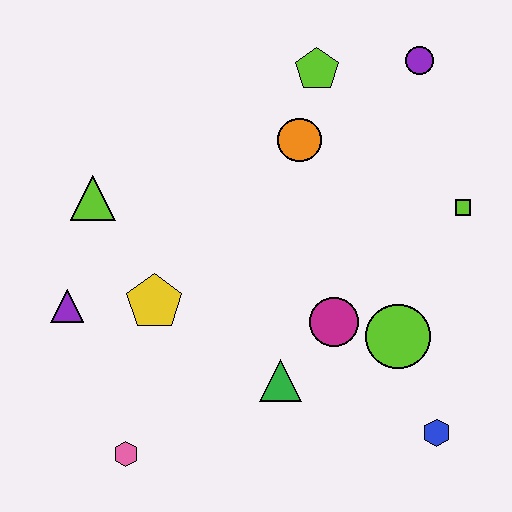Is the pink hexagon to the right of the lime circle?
No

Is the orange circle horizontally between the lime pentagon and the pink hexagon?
Yes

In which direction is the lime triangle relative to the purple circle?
The lime triangle is to the left of the purple circle.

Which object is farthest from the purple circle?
The pink hexagon is farthest from the purple circle.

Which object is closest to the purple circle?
The lime pentagon is closest to the purple circle.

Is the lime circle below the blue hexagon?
No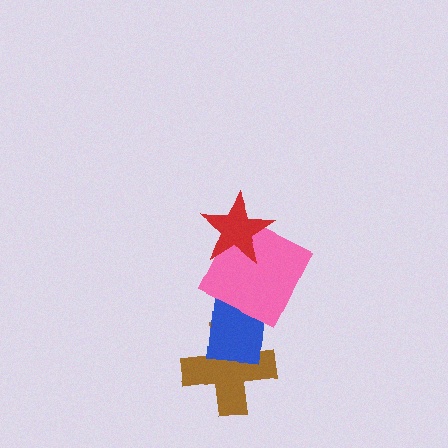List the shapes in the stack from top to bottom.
From top to bottom: the red star, the pink square, the blue rectangle, the brown cross.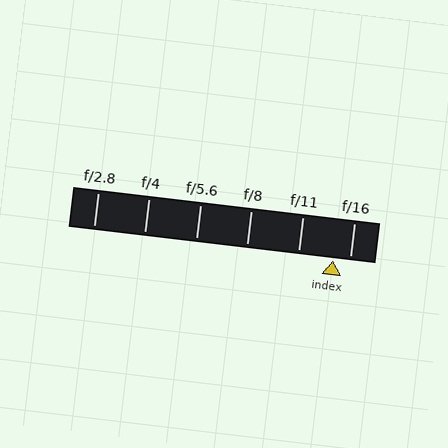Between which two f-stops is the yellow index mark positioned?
The index mark is between f/11 and f/16.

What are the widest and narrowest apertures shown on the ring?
The widest aperture shown is f/2.8 and the narrowest is f/16.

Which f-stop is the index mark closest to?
The index mark is closest to f/16.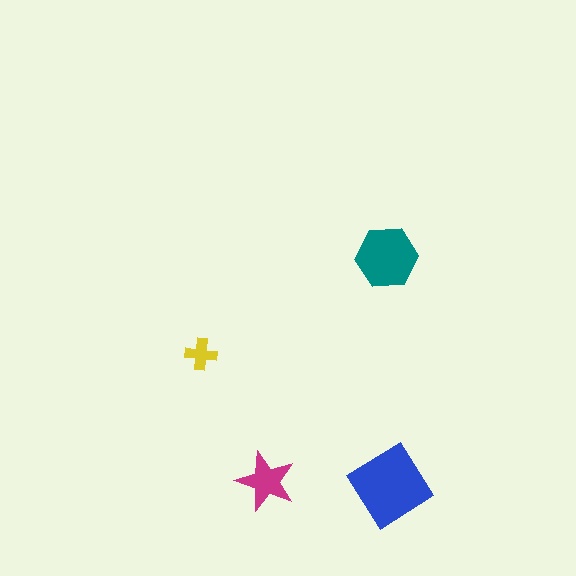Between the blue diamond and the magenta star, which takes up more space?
The blue diamond.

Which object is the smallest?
The yellow cross.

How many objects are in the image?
There are 4 objects in the image.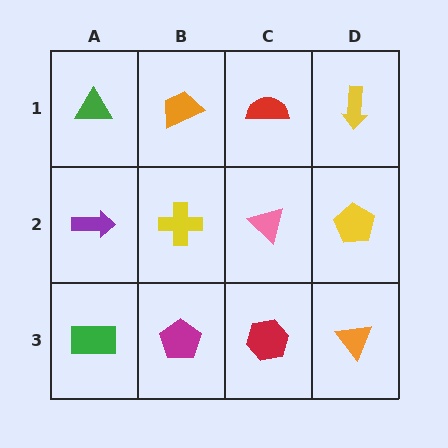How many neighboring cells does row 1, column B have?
3.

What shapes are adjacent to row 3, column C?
A pink triangle (row 2, column C), a magenta pentagon (row 3, column B), an orange triangle (row 3, column D).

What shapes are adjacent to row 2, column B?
An orange trapezoid (row 1, column B), a magenta pentagon (row 3, column B), a purple arrow (row 2, column A), a pink triangle (row 2, column C).